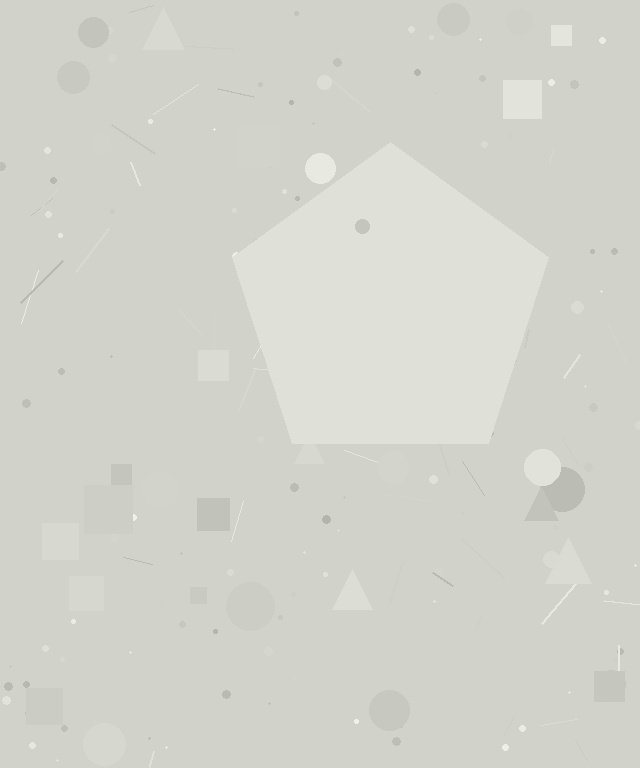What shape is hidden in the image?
A pentagon is hidden in the image.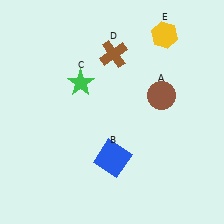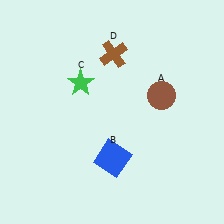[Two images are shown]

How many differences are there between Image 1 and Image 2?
There is 1 difference between the two images.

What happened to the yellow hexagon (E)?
The yellow hexagon (E) was removed in Image 2. It was in the top-right area of Image 1.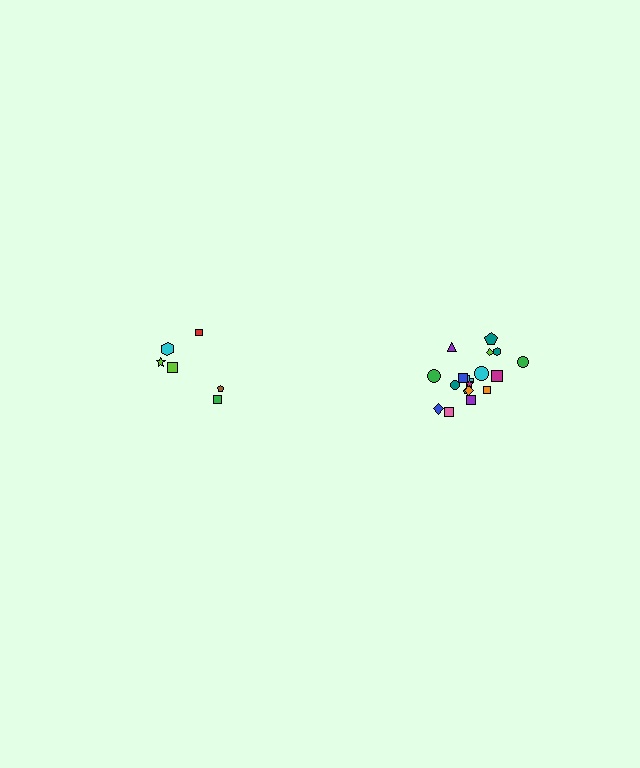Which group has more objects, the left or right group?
The right group.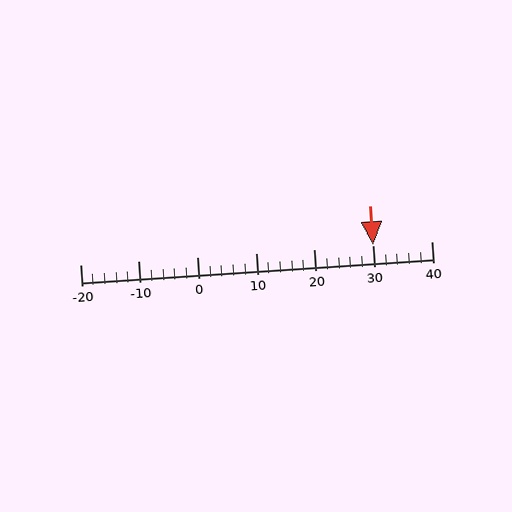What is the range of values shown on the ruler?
The ruler shows values from -20 to 40.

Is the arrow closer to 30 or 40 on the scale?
The arrow is closer to 30.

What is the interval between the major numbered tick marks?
The major tick marks are spaced 10 units apart.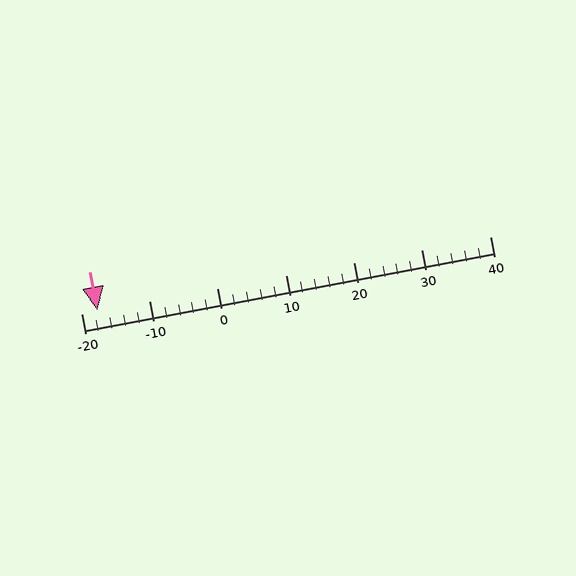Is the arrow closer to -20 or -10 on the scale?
The arrow is closer to -20.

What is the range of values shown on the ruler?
The ruler shows values from -20 to 40.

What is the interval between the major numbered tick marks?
The major tick marks are spaced 10 units apart.